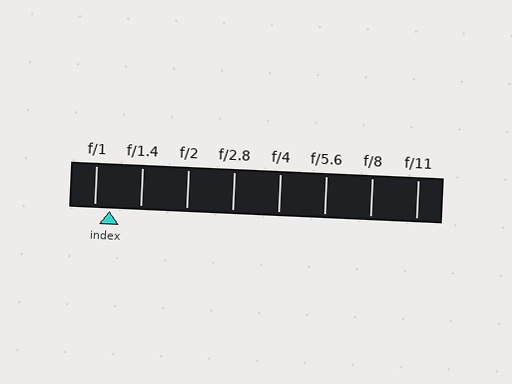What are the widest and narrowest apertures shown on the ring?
The widest aperture shown is f/1 and the narrowest is f/11.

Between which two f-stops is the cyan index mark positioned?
The index mark is between f/1 and f/1.4.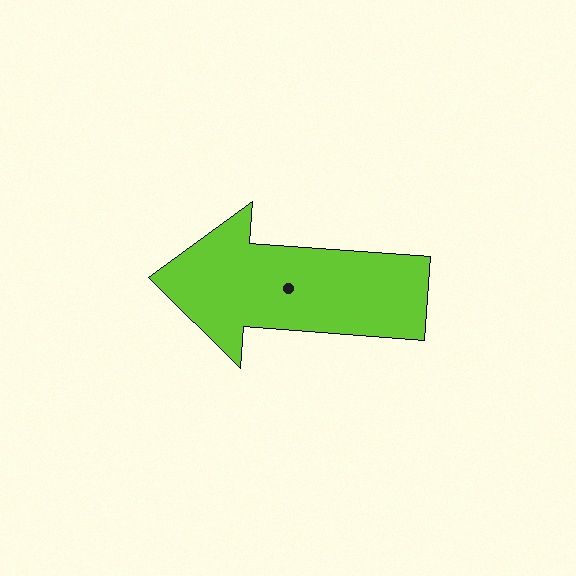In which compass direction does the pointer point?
West.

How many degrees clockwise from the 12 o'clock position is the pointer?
Approximately 274 degrees.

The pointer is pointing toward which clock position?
Roughly 9 o'clock.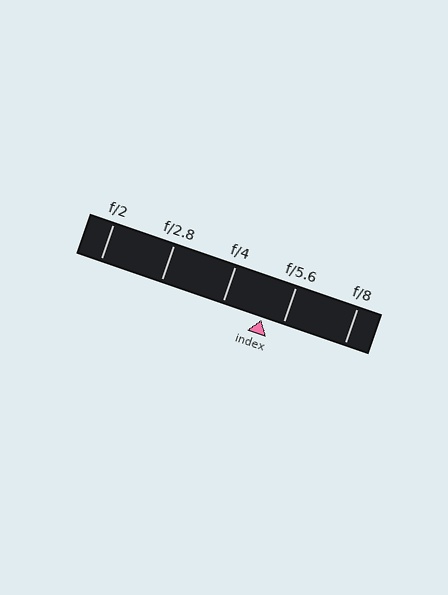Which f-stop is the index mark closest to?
The index mark is closest to f/5.6.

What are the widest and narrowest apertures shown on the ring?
The widest aperture shown is f/2 and the narrowest is f/8.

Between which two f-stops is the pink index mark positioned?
The index mark is between f/4 and f/5.6.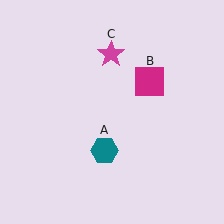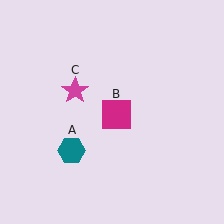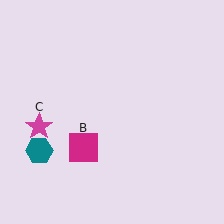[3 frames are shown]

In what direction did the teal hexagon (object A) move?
The teal hexagon (object A) moved left.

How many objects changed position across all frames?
3 objects changed position: teal hexagon (object A), magenta square (object B), magenta star (object C).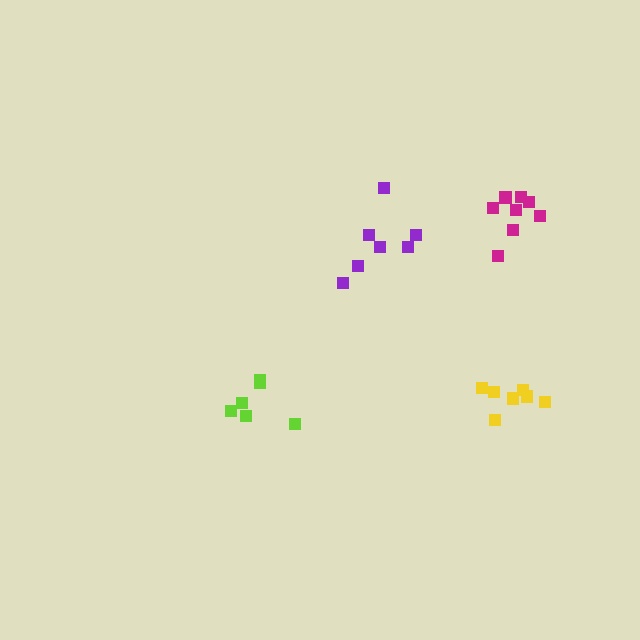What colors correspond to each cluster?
The clusters are colored: purple, lime, magenta, yellow.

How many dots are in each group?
Group 1: 7 dots, Group 2: 6 dots, Group 3: 8 dots, Group 4: 7 dots (28 total).